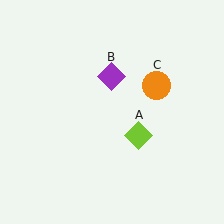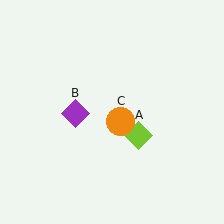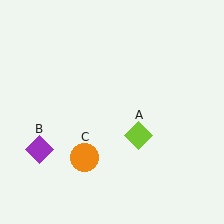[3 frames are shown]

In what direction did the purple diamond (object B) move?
The purple diamond (object B) moved down and to the left.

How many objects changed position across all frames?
2 objects changed position: purple diamond (object B), orange circle (object C).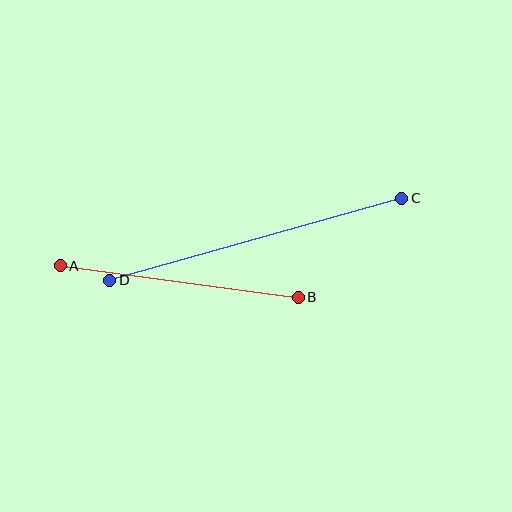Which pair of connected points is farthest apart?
Points C and D are farthest apart.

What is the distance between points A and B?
The distance is approximately 240 pixels.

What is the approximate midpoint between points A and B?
The midpoint is at approximately (179, 282) pixels.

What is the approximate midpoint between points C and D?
The midpoint is at approximately (256, 239) pixels.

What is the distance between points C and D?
The distance is approximately 304 pixels.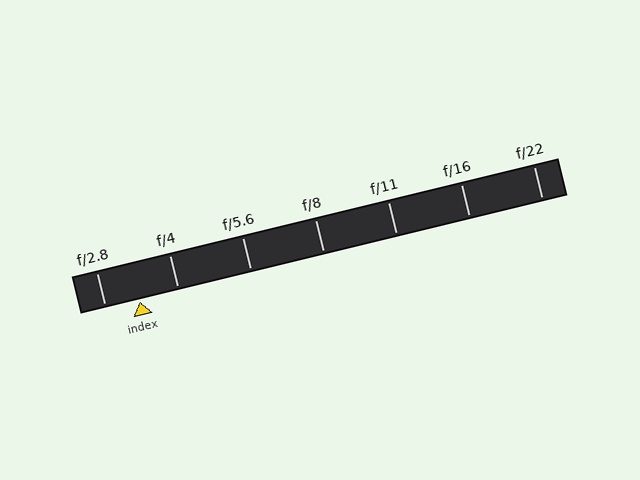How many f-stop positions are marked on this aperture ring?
There are 7 f-stop positions marked.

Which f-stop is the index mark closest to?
The index mark is closest to f/2.8.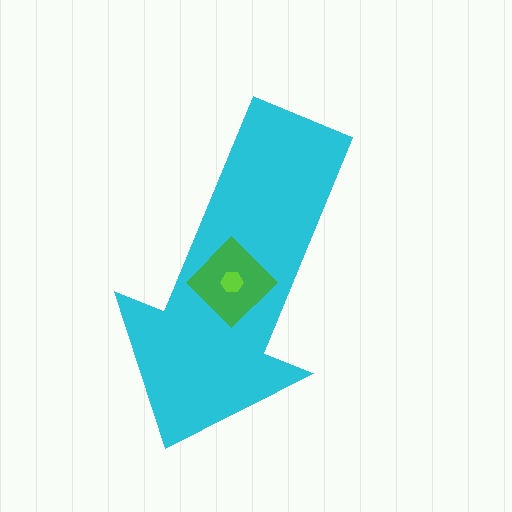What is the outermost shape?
The cyan arrow.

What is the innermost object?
The lime hexagon.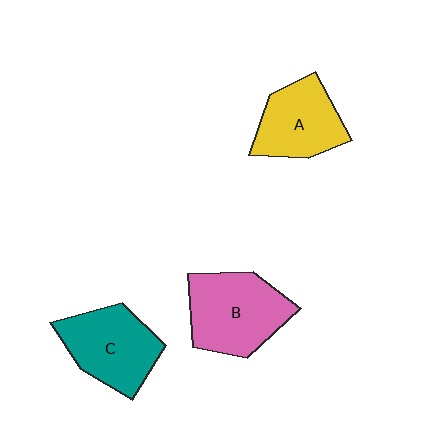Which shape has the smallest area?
Shape A (yellow).